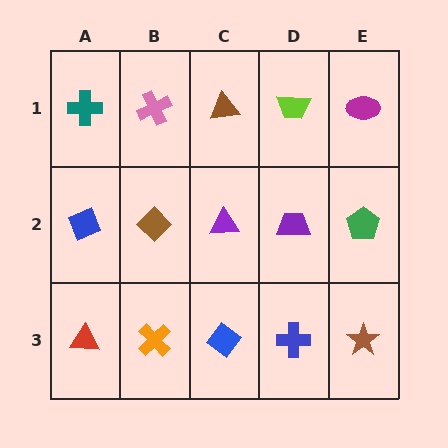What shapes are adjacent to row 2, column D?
A lime trapezoid (row 1, column D), a blue cross (row 3, column D), a purple triangle (row 2, column C), a green pentagon (row 2, column E).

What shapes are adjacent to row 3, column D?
A purple trapezoid (row 2, column D), a blue diamond (row 3, column C), a brown star (row 3, column E).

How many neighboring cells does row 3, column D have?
3.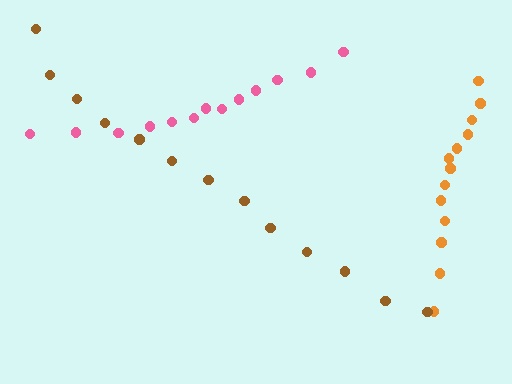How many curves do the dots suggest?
There are 3 distinct paths.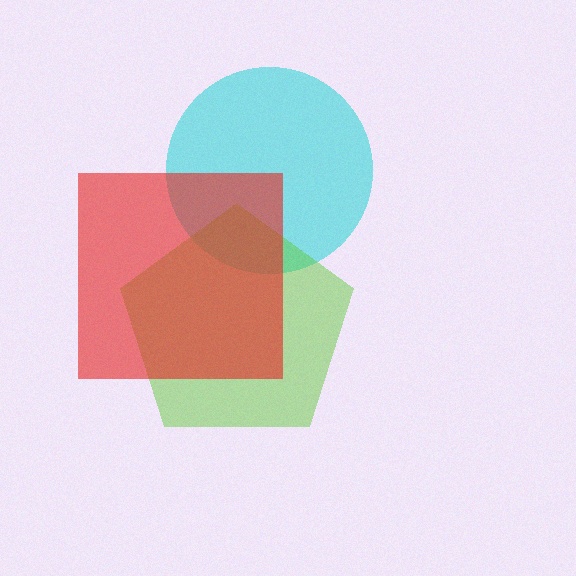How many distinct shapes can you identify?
There are 3 distinct shapes: a cyan circle, a lime pentagon, a red square.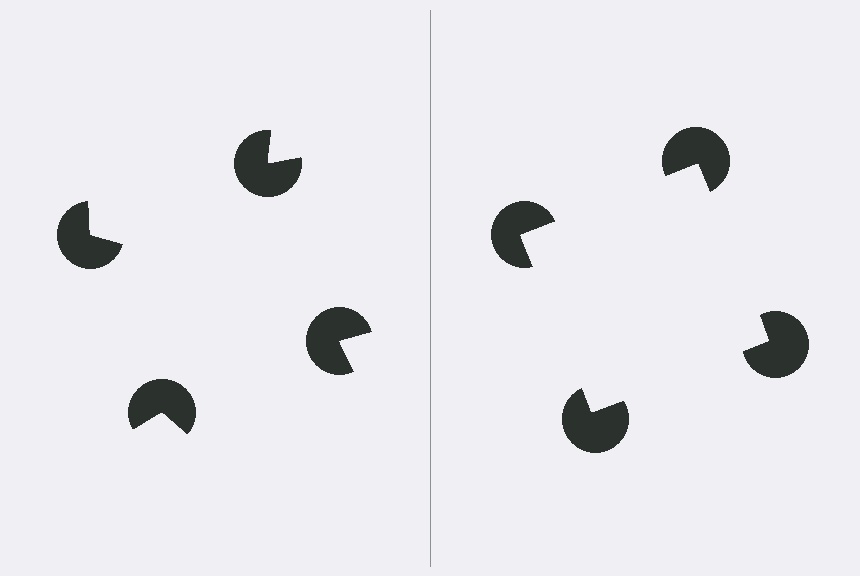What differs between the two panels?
The pac-man discs are positioned identically on both sides; only the wedge orientations differ. On the right they align to a square; on the left they are misaligned.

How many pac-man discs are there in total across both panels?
8 — 4 on each side.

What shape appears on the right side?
An illusory square.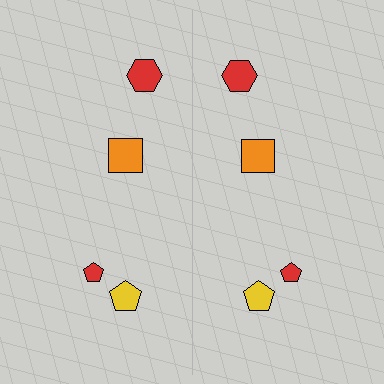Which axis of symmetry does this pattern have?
The pattern has a vertical axis of symmetry running through the center of the image.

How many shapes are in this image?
There are 8 shapes in this image.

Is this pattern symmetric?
Yes, this pattern has bilateral (reflection) symmetry.